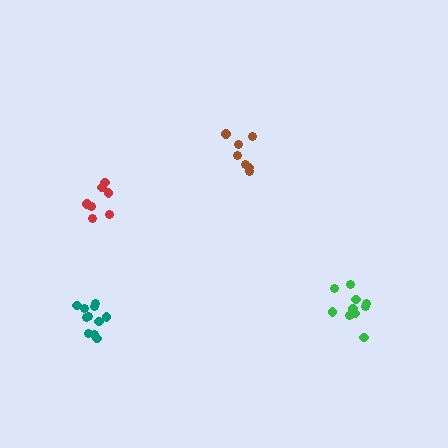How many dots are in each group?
Group 1: 7 dots, Group 2: 11 dots, Group 3: 10 dots, Group 4: 7 dots (35 total).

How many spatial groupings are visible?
There are 4 spatial groupings.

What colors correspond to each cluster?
The clusters are colored: brown, teal, green, red.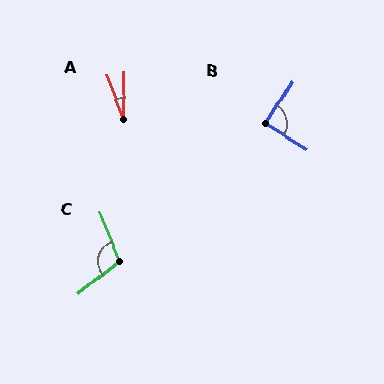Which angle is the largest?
C, at approximately 107 degrees.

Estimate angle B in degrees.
Approximately 89 degrees.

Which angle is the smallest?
A, at approximately 21 degrees.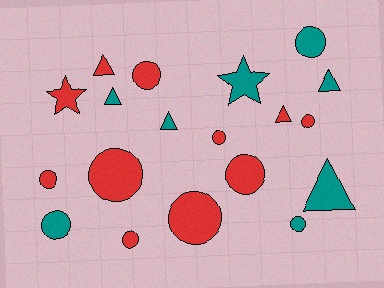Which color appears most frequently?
Red, with 11 objects.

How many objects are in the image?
There are 19 objects.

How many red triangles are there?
There are 2 red triangles.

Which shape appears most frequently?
Circle, with 11 objects.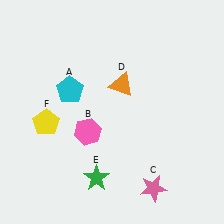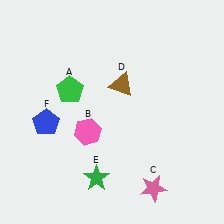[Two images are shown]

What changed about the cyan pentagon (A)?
In Image 1, A is cyan. In Image 2, it changed to green.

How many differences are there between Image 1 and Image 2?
There are 3 differences between the two images.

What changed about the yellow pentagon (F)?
In Image 1, F is yellow. In Image 2, it changed to blue.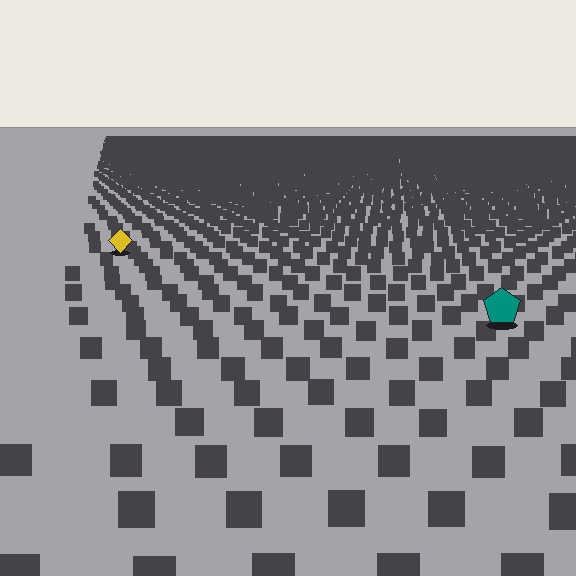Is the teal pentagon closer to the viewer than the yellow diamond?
Yes. The teal pentagon is closer — you can tell from the texture gradient: the ground texture is coarser near it.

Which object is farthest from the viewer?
The yellow diamond is farthest from the viewer. It appears smaller and the ground texture around it is denser.